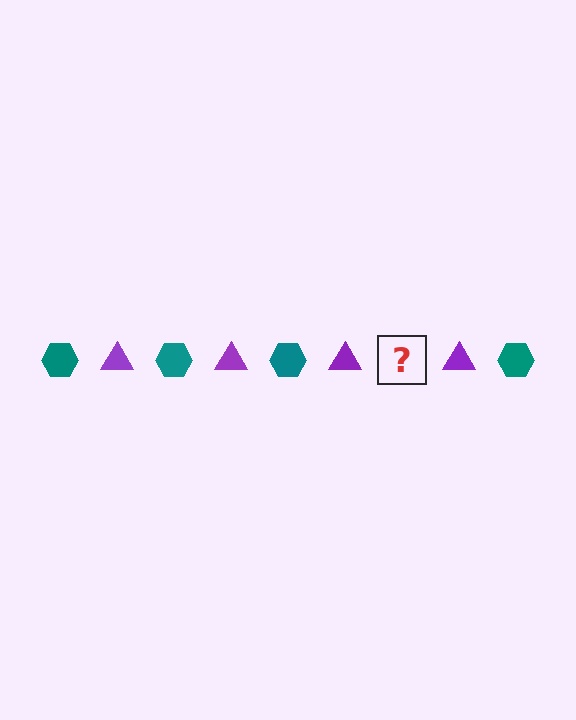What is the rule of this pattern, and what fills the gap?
The rule is that the pattern alternates between teal hexagon and purple triangle. The gap should be filled with a teal hexagon.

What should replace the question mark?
The question mark should be replaced with a teal hexagon.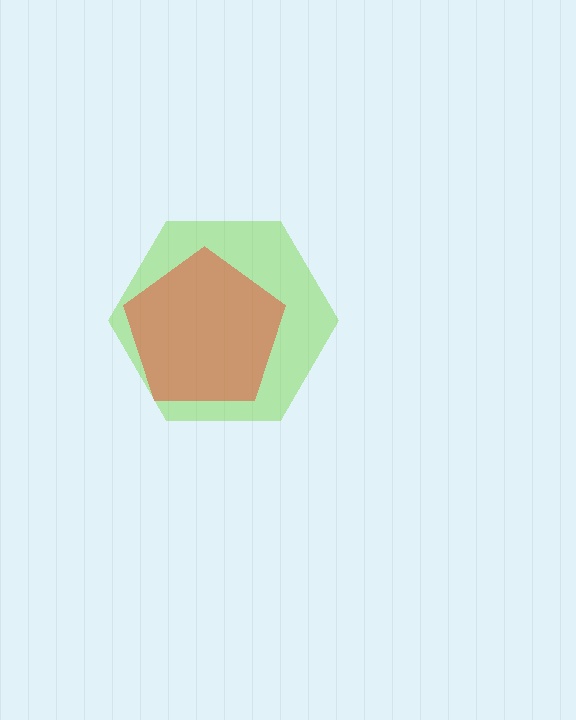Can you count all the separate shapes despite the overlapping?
Yes, there are 2 separate shapes.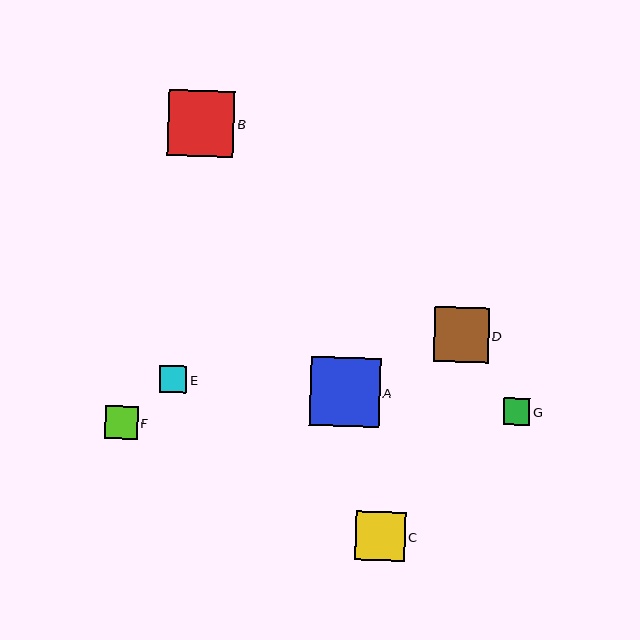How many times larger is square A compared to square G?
Square A is approximately 2.6 times the size of square G.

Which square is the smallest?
Square G is the smallest with a size of approximately 27 pixels.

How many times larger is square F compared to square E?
Square F is approximately 1.2 times the size of square E.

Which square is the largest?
Square A is the largest with a size of approximately 69 pixels.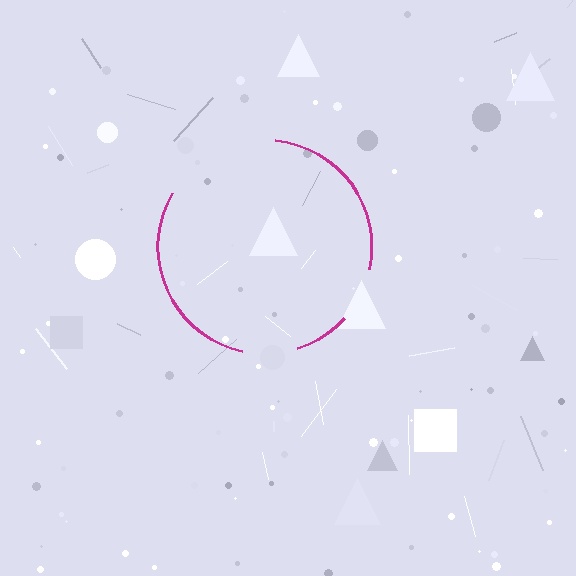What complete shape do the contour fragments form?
The contour fragments form a circle.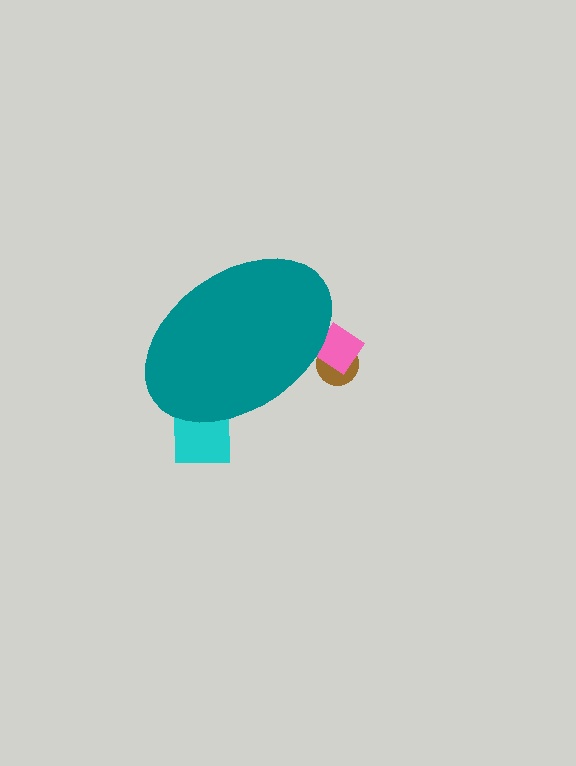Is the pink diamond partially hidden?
Yes, the pink diamond is partially hidden behind the teal ellipse.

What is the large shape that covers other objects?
A teal ellipse.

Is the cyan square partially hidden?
Yes, the cyan square is partially hidden behind the teal ellipse.